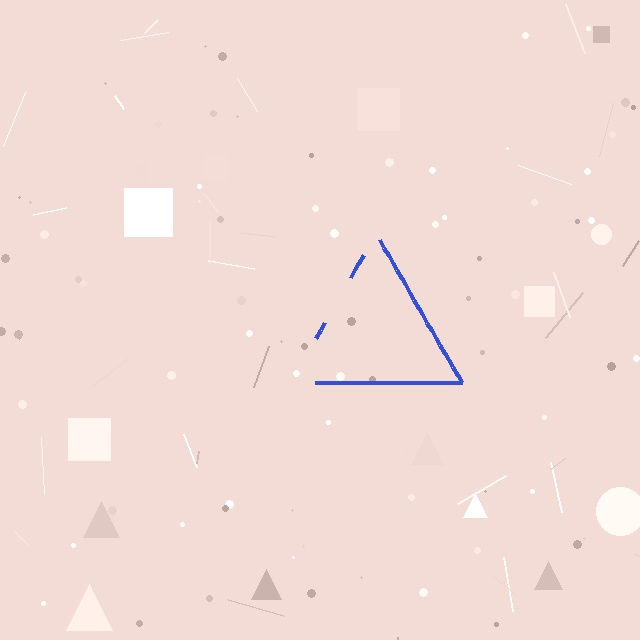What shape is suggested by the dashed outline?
The dashed outline suggests a triangle.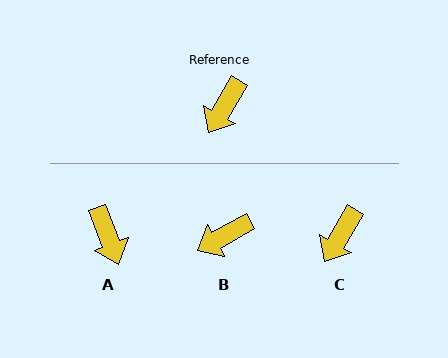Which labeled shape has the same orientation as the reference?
C.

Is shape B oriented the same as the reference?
No, it is off by about 31 degrees.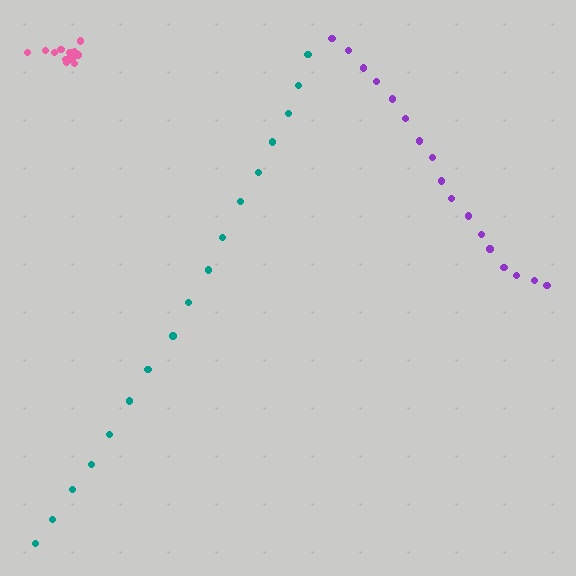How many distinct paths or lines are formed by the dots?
There are 3 distinct paths.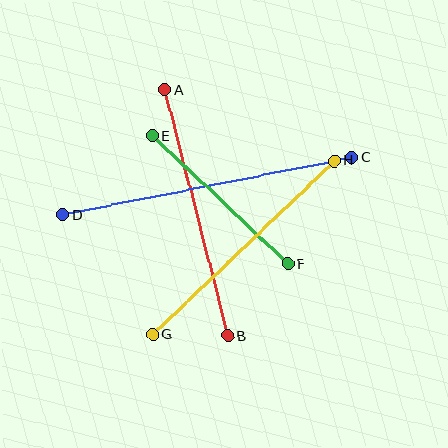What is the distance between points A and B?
The distance is approximately 254 pixels.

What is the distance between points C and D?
The distance is approximately 295 pixels.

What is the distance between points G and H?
The distance is approximately 251 pixels.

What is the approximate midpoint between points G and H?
The midpoint is at approximately (244, 248) pixels.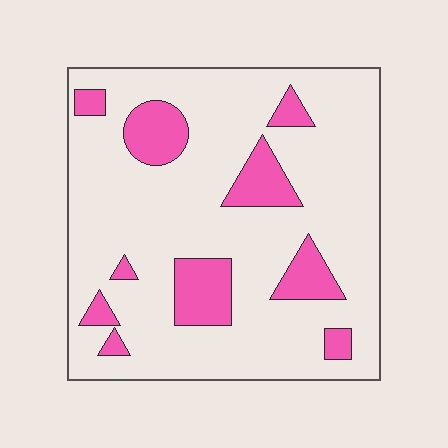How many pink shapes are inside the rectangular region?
10.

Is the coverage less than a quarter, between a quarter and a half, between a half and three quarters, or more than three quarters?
Less than a quarter.